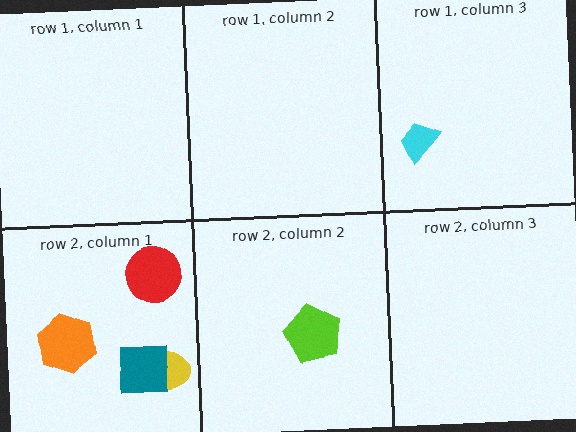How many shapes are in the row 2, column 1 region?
4.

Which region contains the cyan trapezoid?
The row 1, column 3 region.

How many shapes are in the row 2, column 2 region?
1.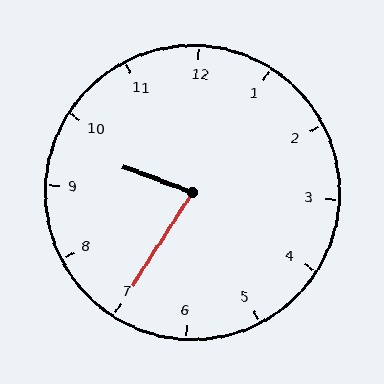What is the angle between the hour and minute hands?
Approximately 78 degrees.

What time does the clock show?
9:35.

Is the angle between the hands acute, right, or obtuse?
It is acute.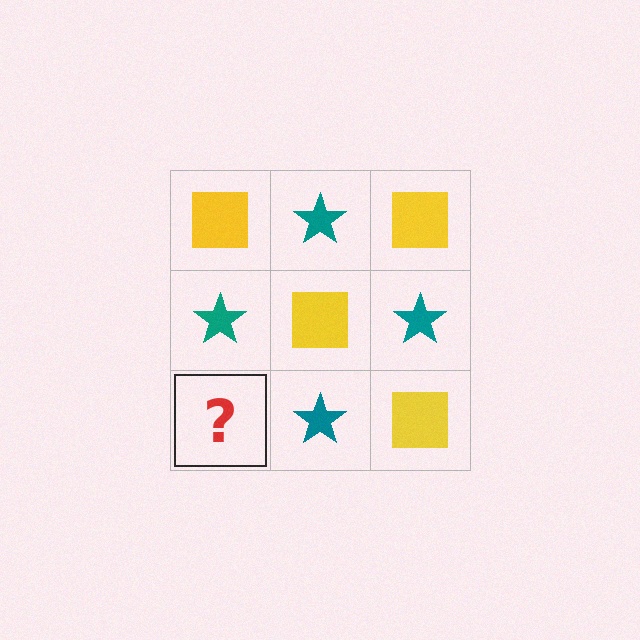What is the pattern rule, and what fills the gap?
The rule is that it alternates yellow square and teal star in a checkerboard pattern. The gap should be filled with a yellow square.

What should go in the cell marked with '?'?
The missing cell should contain a yellow square.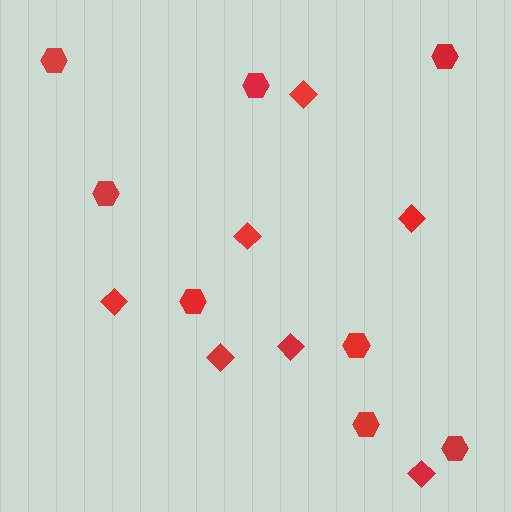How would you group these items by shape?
There are 2 groups: one group of hexagons (8) and one group of diamonds (7).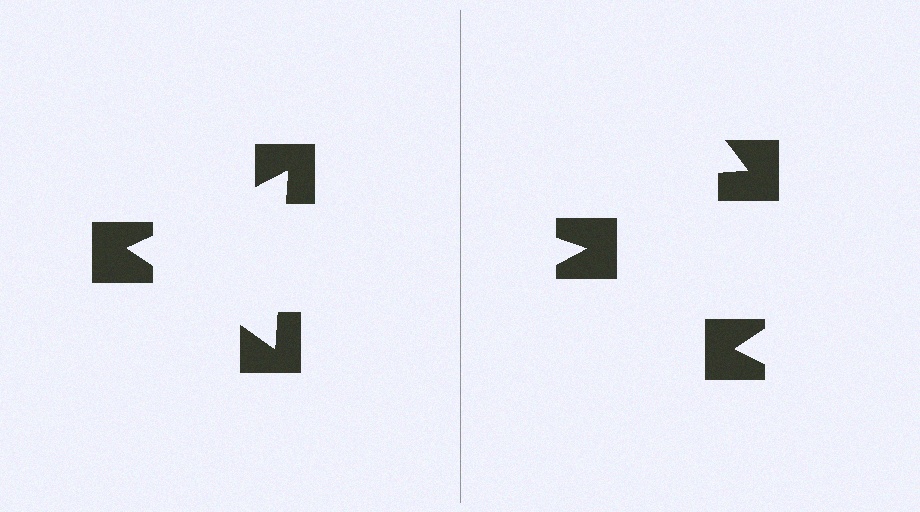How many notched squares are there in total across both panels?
6 — 3 on each side.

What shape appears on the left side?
An illusory triangle.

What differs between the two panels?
The notched squares are positioned identically on both sides; only the wedge orientations differ. On the left they align to a triangle; on the right they are misaligned.